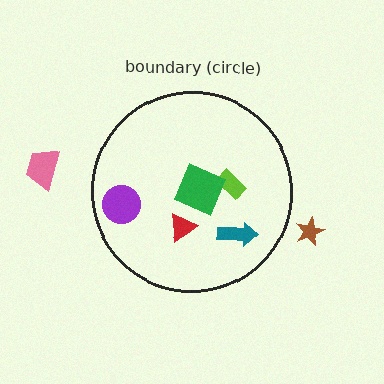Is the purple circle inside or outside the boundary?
Inside.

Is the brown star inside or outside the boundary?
Outside.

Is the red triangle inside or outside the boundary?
Inside.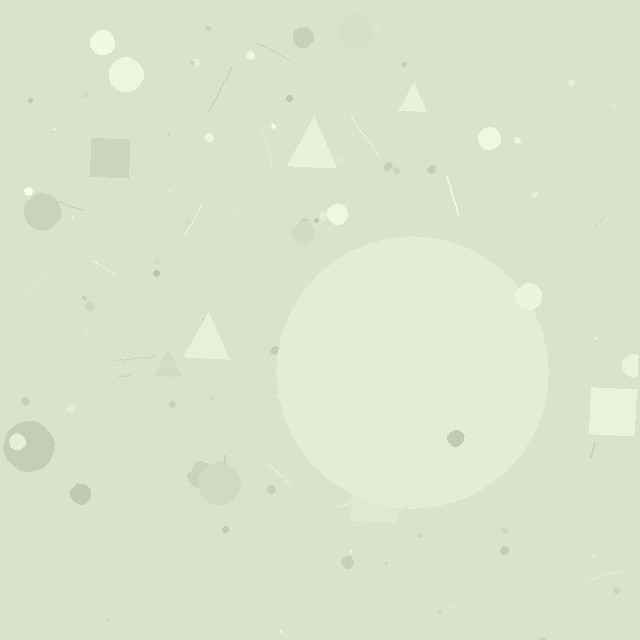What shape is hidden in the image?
A circle is hidden in the image.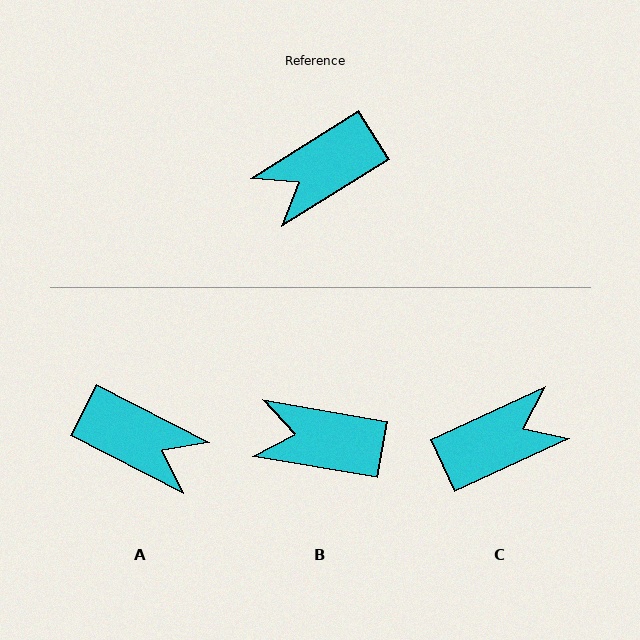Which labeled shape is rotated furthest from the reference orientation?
C, about 172 degrees away.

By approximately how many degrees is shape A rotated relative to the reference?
Approximately 120 degrees counter-clockwise.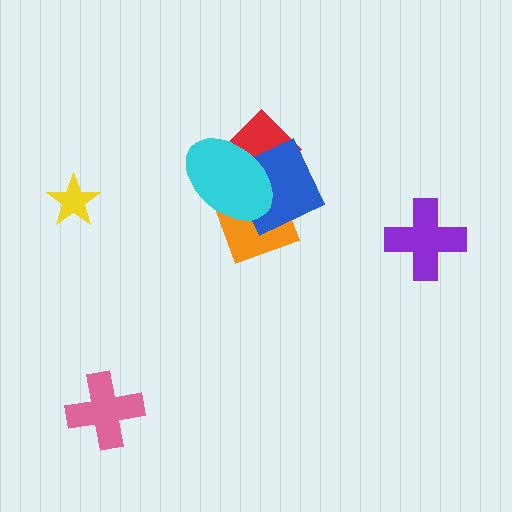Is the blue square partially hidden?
Yes, it is partially covered by another shape.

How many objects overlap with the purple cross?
0 objects overlap with the purple cross.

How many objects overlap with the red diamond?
3 objects overlap with the red diamond.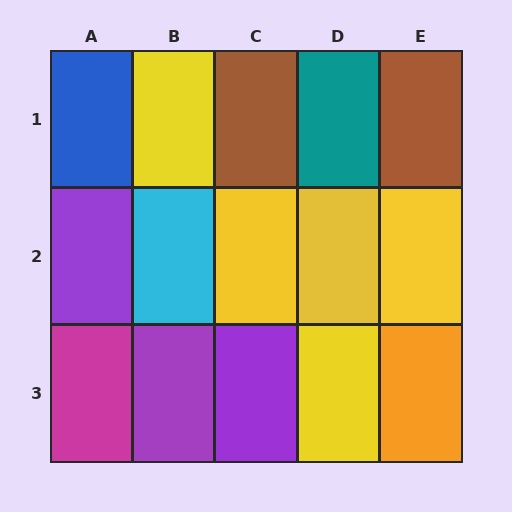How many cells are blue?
1 cell is blue.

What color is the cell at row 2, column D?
Yellow.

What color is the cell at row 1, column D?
Teal.